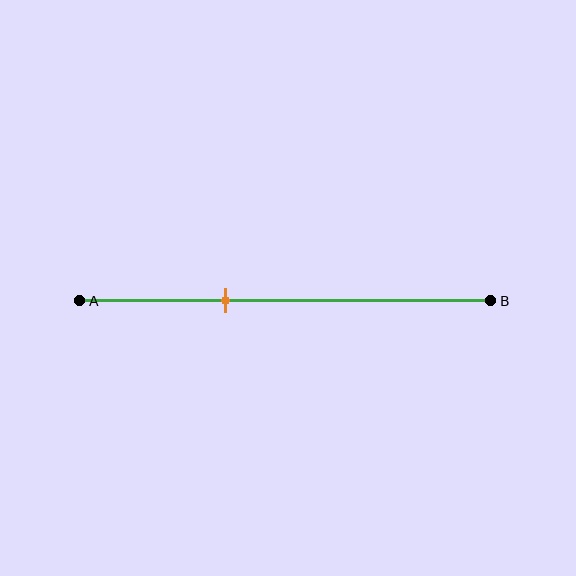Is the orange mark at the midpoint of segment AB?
No, the mark is at about 35% from A, not at the 50% midpoint.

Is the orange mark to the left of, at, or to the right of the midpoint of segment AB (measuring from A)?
The orange mark is to the left of the midpoint of segment AB.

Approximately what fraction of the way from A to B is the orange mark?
The orange mark is approximately 35% of the way from A to B.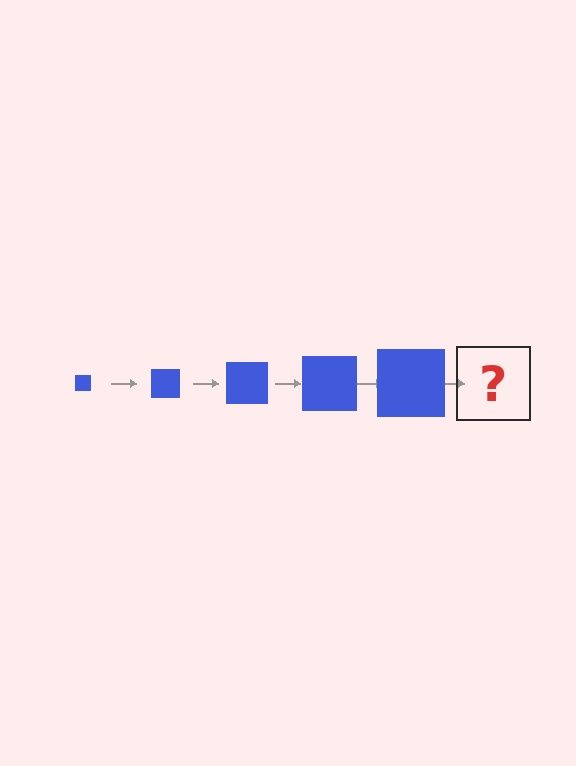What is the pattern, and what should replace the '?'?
The pattern is that the square gets progressively larger each step. The '?' should be a blue square, larger than the previous one.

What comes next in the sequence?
The next element should be a blue square, larger than the previous one.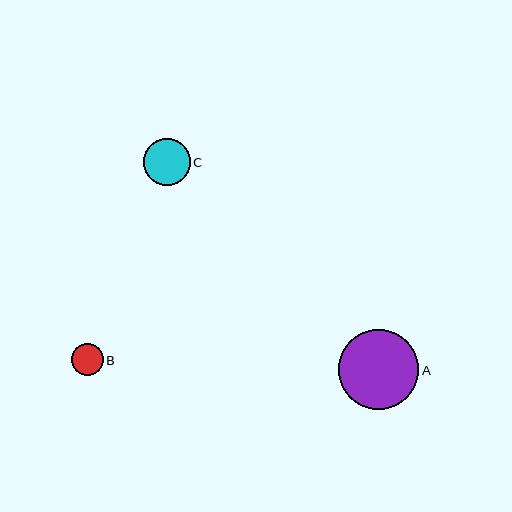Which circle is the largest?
Circle A is the largest with a size of approximately 80 pixels.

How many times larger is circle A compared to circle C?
Circle A is approximately 1.7 times the size of circle C.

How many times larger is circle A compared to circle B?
Circle A is approximately 2.5 times the size of circle B.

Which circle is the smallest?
Circle B is the smallest with a size of approximately 31 pixels.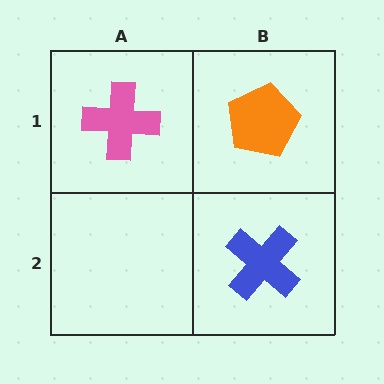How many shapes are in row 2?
1 shape.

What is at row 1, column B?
An orange pentagon.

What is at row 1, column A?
A pink cross.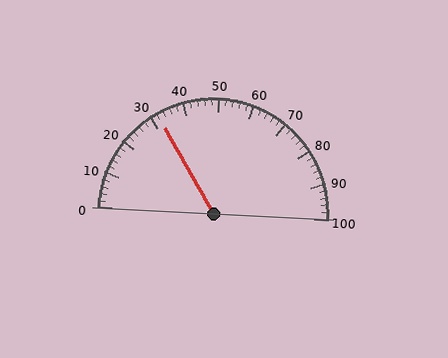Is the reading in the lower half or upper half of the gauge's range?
The reading is in the lower half of the range (0 to 100).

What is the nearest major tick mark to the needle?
The nearest major tick mark is 30.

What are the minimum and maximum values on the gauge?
The gauge ranges from 0 to 100.